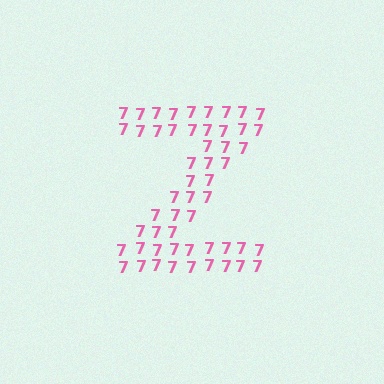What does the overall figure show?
The overall figure shows the letter Z.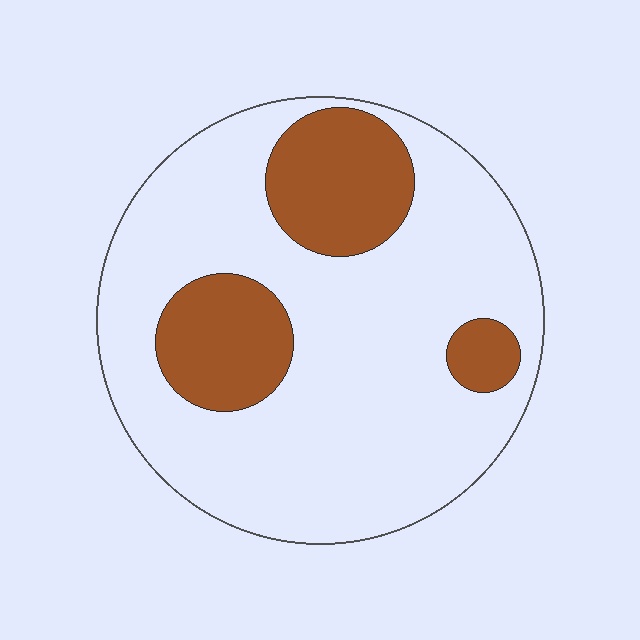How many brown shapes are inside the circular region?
3.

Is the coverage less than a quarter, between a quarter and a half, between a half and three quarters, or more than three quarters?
Less than a quarter.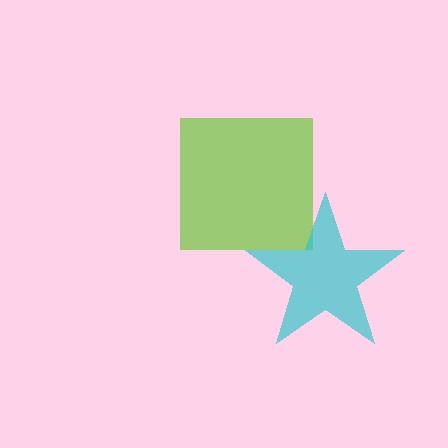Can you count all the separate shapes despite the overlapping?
Yes, there are 2 separate shapes.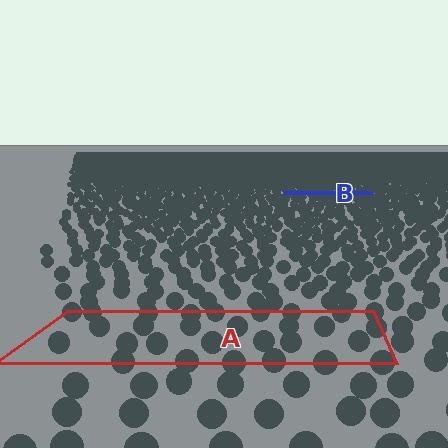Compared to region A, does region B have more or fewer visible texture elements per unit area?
Region B has more texture elements per unit area — they are packed more densely because it is farther away.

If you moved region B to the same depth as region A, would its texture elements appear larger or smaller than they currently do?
They would appear larger. At a closer depth, the same texture elements are projected at a bigger on-screen size.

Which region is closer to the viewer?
Region A is closer. The texture elements there are larger and more spread out.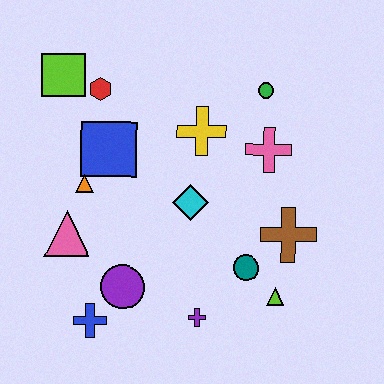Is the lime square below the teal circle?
No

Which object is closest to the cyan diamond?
The yellow cross is closest to the cyan diamond.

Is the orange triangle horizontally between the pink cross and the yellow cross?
No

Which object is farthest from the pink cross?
The blue cross is farthest from the pink cross.